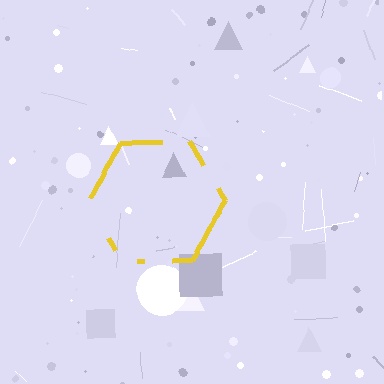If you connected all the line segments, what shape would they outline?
They would outline a hexagon.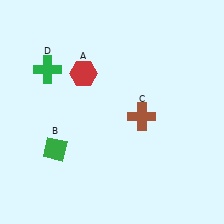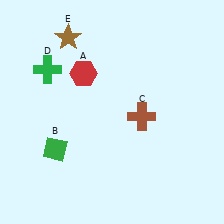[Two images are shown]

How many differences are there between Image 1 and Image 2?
There is 1 difference between the two images.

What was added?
A brown star (E) was added in Image 2.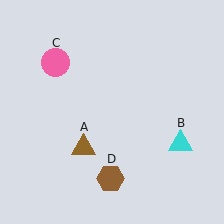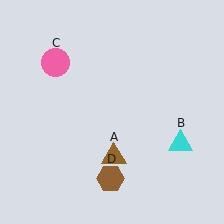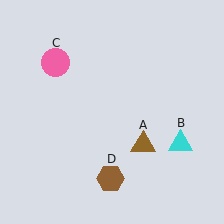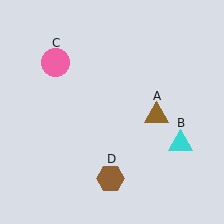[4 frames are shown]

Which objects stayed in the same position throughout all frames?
Cyan triangle (object B) and pink circle (object C) and brown hexagon (object D) remained stationary.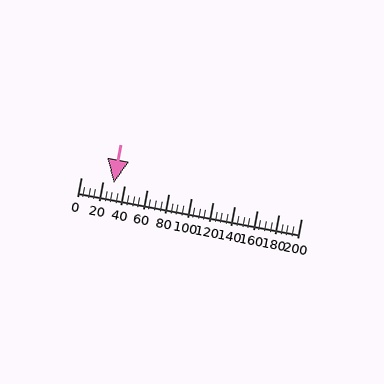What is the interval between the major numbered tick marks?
The major tick marks are spaced 20 units apart.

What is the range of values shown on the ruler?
The ruler shows values from 0 to 200.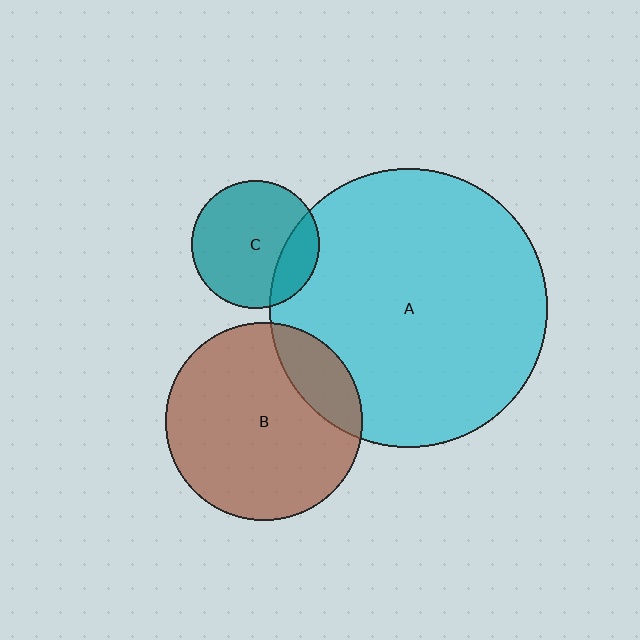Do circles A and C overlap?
Yes.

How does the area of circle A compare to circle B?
Approximately 2.0 times.